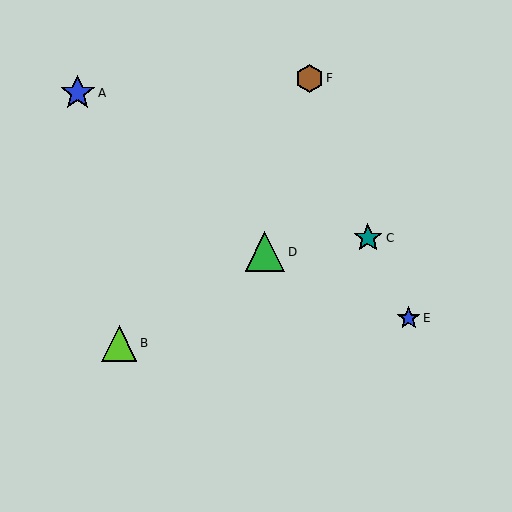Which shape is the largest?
The green triangle (labeled D) is the largest.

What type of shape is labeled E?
Shape E is a blue star.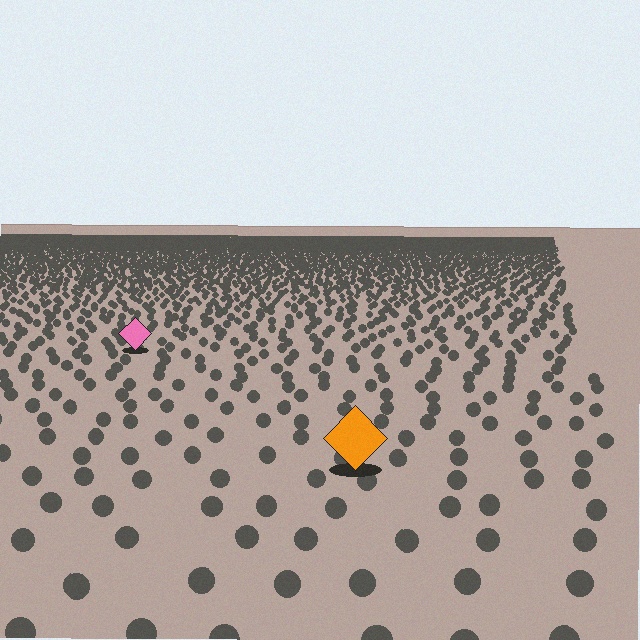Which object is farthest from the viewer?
The pink diamond is farthest from the viewer. It appears smaller and the ground texture around it is denser.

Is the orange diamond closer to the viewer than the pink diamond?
Yes. The orange diamond is closer — you can tell from the texture gradient: the ground texture is coarser near it.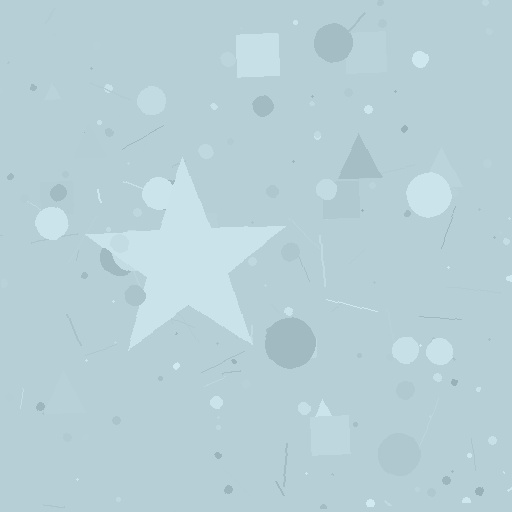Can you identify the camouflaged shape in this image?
The camouflaged shape is a star.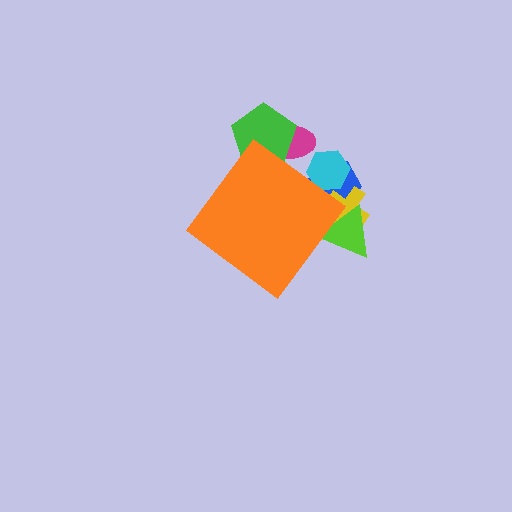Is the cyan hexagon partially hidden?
Yes, the cyan hexagon is partially hidden behind the orange diamond.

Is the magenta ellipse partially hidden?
Yes, the magenta ellipse is partially hidden behind the orange diamond.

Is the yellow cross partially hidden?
Yes, the yellow cross is partially hidden behind the orange diamond.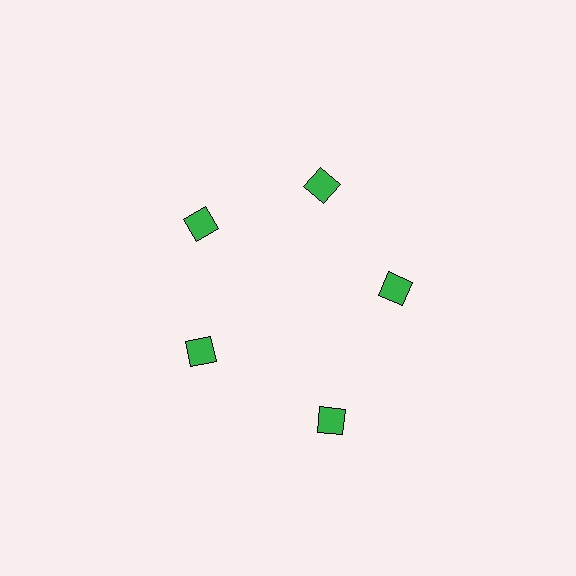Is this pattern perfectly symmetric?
No. The 5 green squares are arranged in a ring, but one element near the 5 o'clock position is pushed outward from the center, breaking the 5-fold rotational symmetry.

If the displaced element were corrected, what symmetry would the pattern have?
It would have 5-fold rotational symmetry — the pattern would map onto itself every 72 degrees.